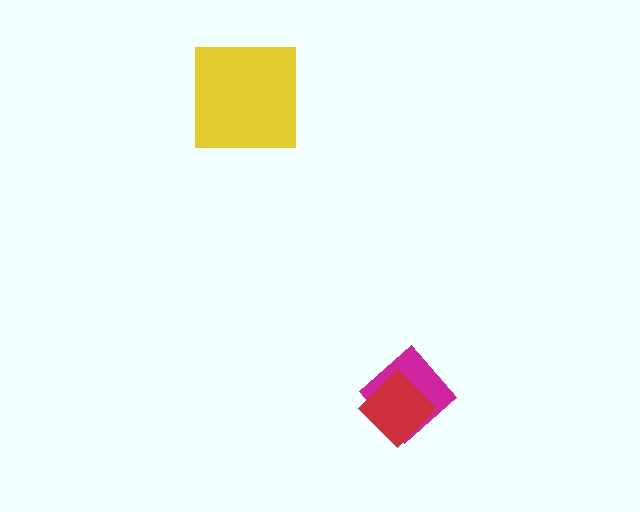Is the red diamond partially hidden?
No, no other shape covers it.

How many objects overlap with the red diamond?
1 object overlaps with the red diamond.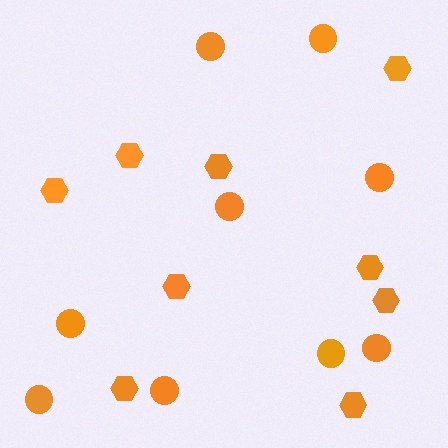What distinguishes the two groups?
There are 2 groups: one group of hexagons (9) and one group of circles (9).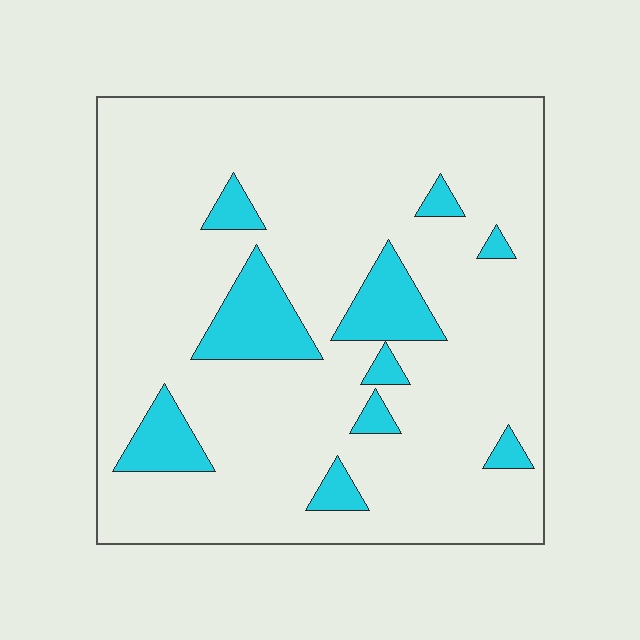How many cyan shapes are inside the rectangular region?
10.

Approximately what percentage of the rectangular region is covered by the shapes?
Approximately 15%.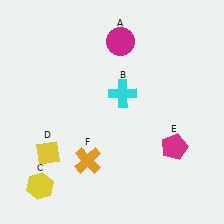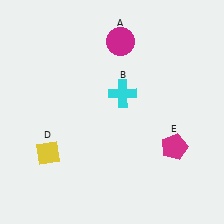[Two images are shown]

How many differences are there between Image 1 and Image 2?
There are 2 differences between the two images.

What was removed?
The yellow hexagon (C), the orange cross (F) were removed in Image 2.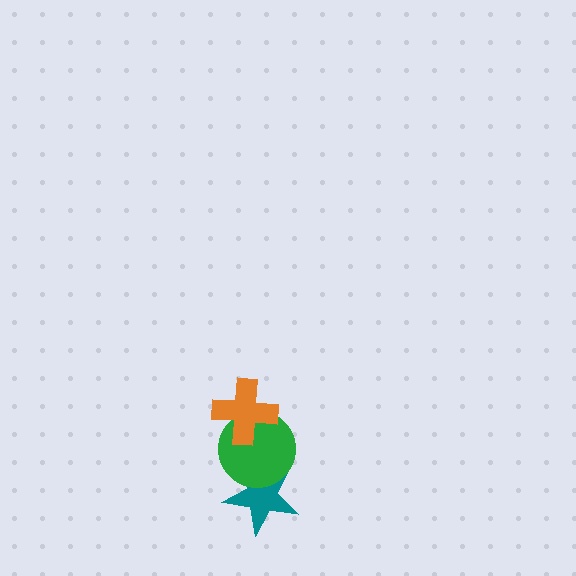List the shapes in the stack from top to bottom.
From top to bottom: the orange cross, the green circle, the teal star.